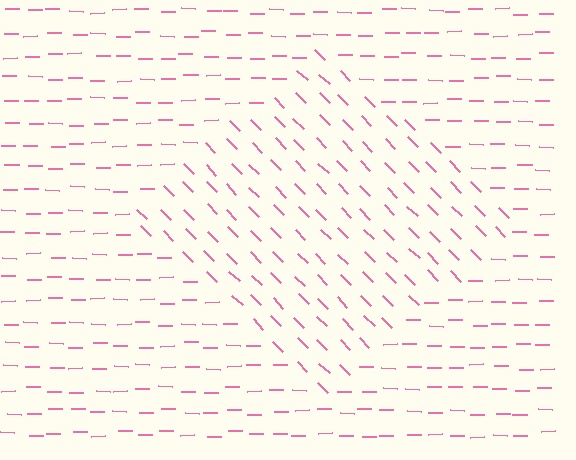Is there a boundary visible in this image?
Yes, there is a texture boundary formed by a change in line orientation.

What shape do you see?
I see a diamond.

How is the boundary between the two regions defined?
The boundary is defined purely by a change in line orientation (approximately 45 degrees difference). All lines are the same color and thickness.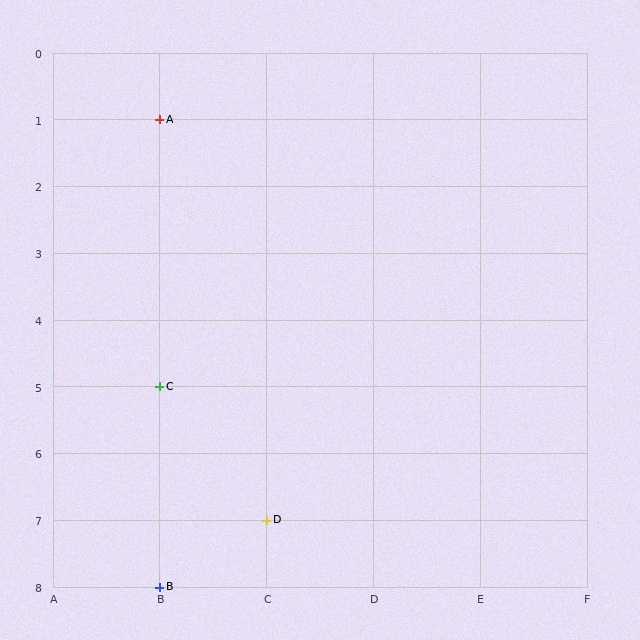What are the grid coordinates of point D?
Point D is at grid coordinates (C, 7).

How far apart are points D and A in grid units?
Points D and A are 1 column and 6 rows apart (about 6.1 grid units diagonally).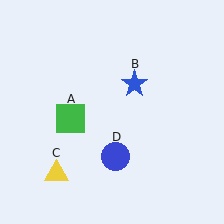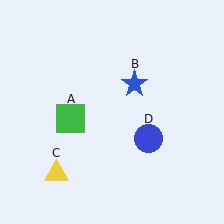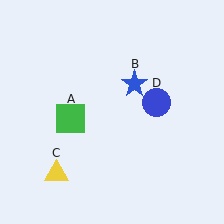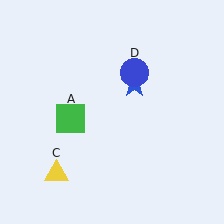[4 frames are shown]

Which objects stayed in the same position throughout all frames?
Green square (object A) and blue star (object B) and yellow triangle (object C) remained stationary.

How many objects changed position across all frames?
1 object changed position: blue circle (object D).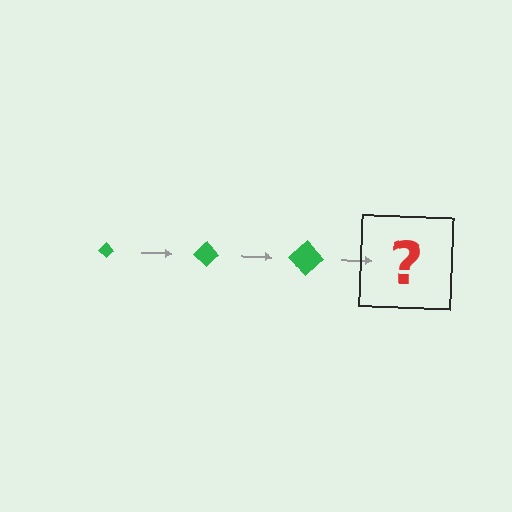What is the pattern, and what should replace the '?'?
The pattern is that the diamond gets progressively larger each step. The '?' should be a green diamond, larger than the previous one.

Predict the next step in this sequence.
The next step is a green diamond, larger than the previous one.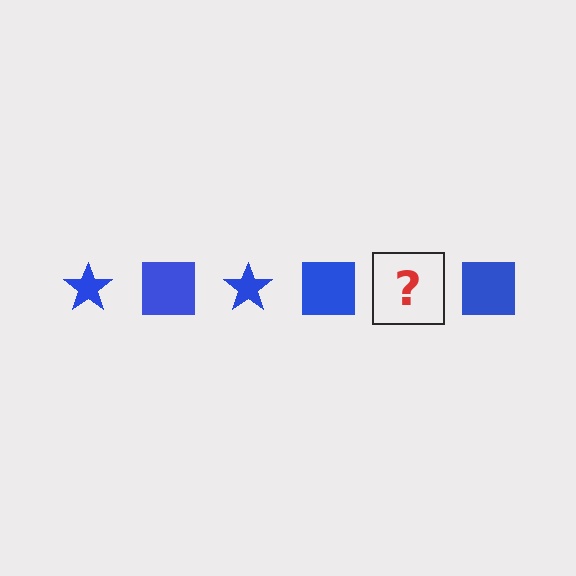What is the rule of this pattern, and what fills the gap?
The rule is that the pattern cycles through star, square shapes in blue. The gap should be filled with a blue star.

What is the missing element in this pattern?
The missing element is a blue star.